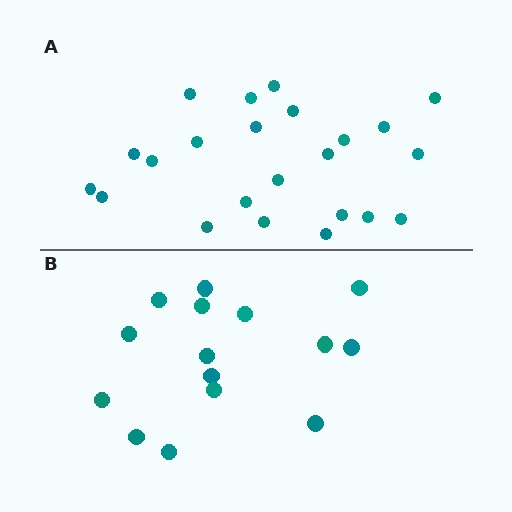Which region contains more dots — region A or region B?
Region A (the top region) has more dots.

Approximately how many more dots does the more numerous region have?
Region A has roughly 8 or so more dots than region B.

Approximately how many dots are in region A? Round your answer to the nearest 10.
About 20 dots. (The exact count is 23, which rounds to 20.)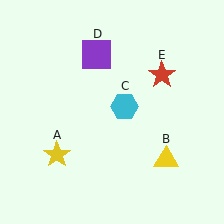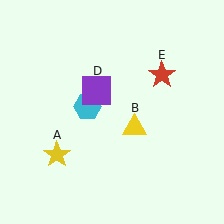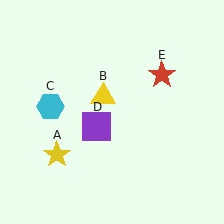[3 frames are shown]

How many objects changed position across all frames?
3 objects changed position: yellow triangle (object B), cyan hexagon (object C), purple square (object D).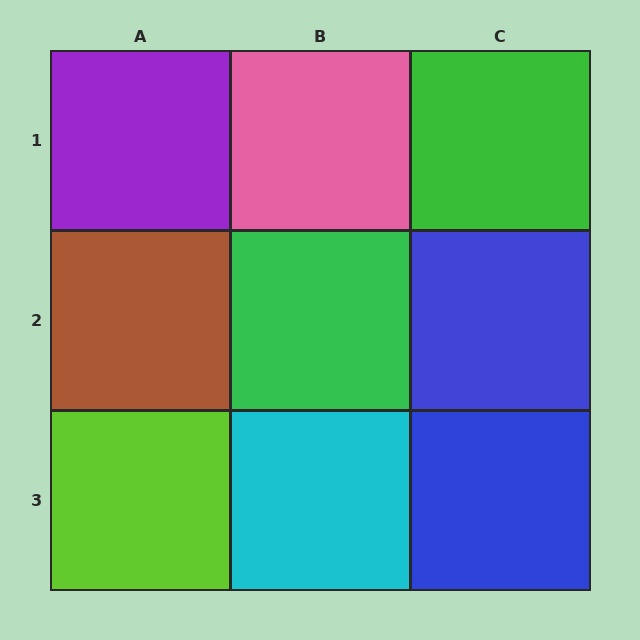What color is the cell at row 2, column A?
Brown.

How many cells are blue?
2 cells are blue.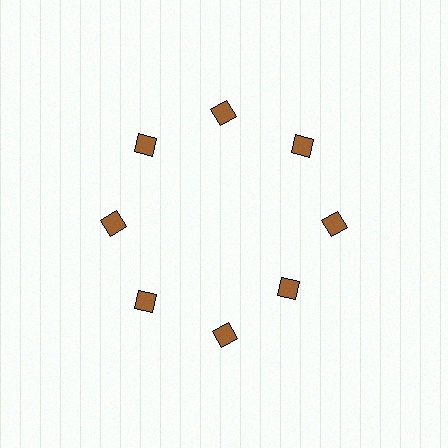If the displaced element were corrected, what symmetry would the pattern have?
It would have 8-fold rotational symmetry — the pattern would map onto itself every 45 degrees.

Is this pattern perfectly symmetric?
No. The 8 brown diamonds are arranged in a ring, but one element near the 4 o'clock position is pulled inward toward the center, breaking the 8-fold rotational symmetry.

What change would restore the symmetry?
The symmetry would be restored by moving it outward, back onto the ring so that all 8 diamonds sit at equal angles and equal distance from the center.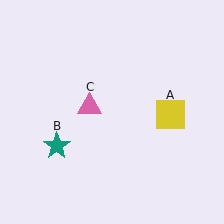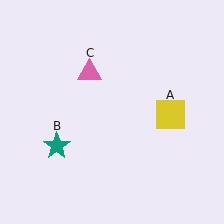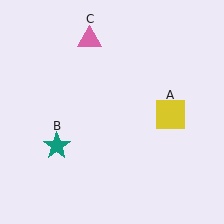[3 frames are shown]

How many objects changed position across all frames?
1 object changed position: pink triangle (object C).